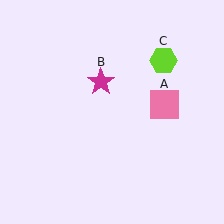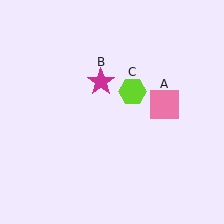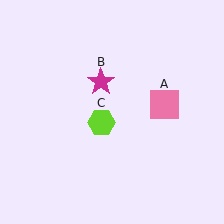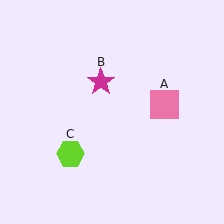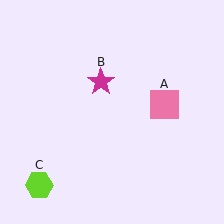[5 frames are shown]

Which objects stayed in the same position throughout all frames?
Pink square (object A) and magenta star (object B) remained stationary.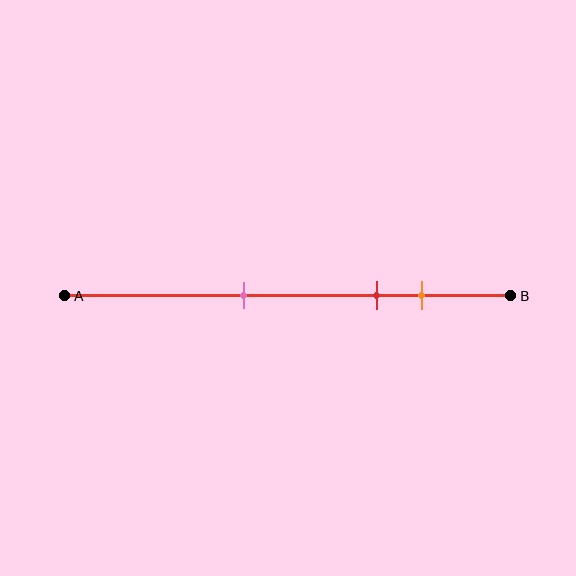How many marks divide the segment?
There are 3 marks dividing the segment.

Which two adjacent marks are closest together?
The red and orange marks are the closest adjacent pair.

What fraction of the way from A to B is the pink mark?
The pink mark is approximately 40% (0.4) of the way from A to B.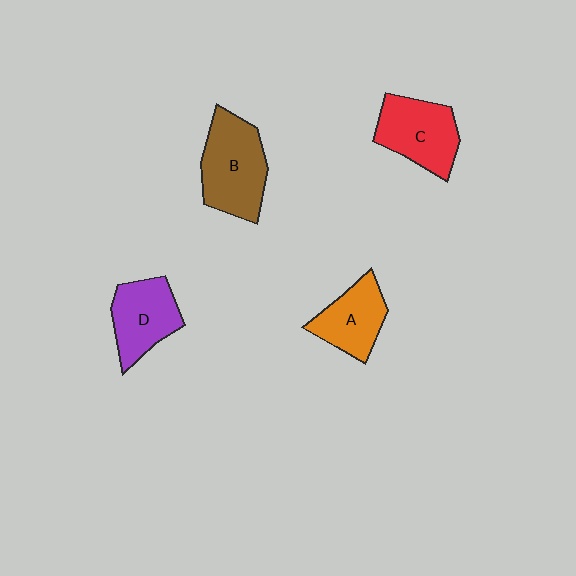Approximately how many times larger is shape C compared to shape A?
Approximately 1.2 times.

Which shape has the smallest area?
Shape A (orange).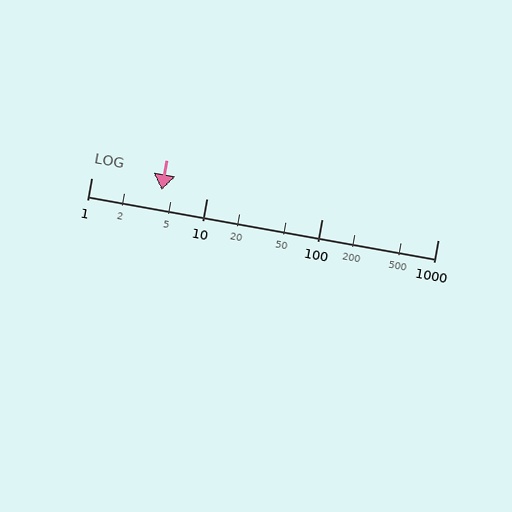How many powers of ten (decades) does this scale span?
The scale spans 3 decades, from 1 to 1000.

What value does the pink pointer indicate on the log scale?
The pointer indicates approximately 4.1.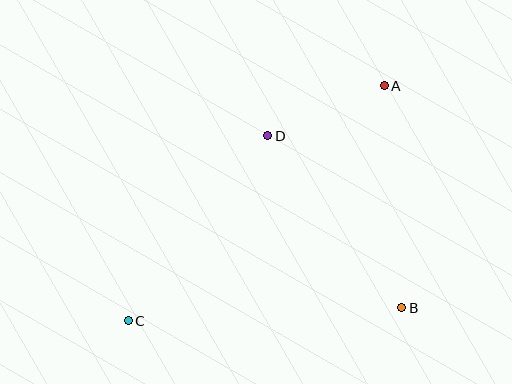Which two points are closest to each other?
Points A and D are closest to each other.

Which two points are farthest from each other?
Points A and C are farthest from each other.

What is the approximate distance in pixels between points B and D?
The distance between B and D is approximately 218 pixels.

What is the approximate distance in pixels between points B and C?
The distance between B and C is approximately 274 pixels.